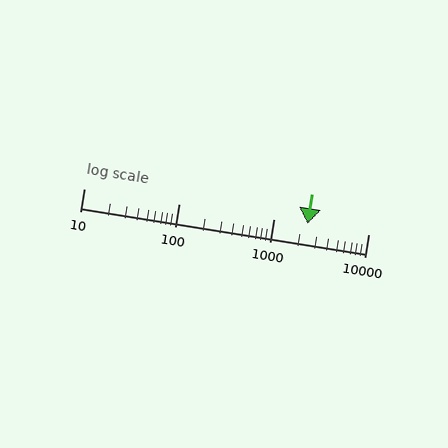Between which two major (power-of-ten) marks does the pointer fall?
The pointer is between 1000 and 10000.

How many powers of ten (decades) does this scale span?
The scale spans 3 decades, from 10 to 10000.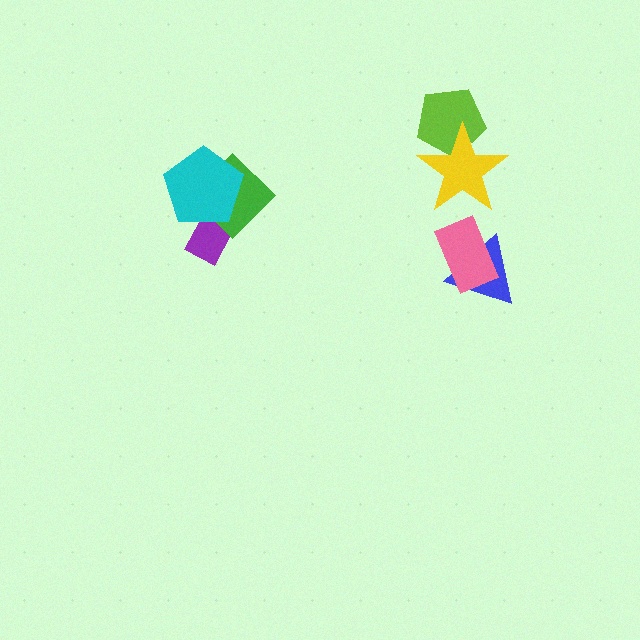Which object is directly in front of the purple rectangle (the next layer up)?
The green diamond is directly in front of the purple rectangle.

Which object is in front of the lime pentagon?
The yellow star is in front of the lime pentagon.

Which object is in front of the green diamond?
The cyan pentagon is in front of the green diamond.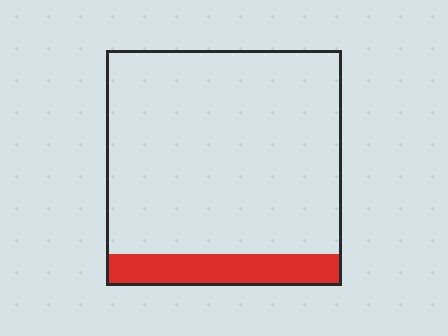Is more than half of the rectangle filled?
No.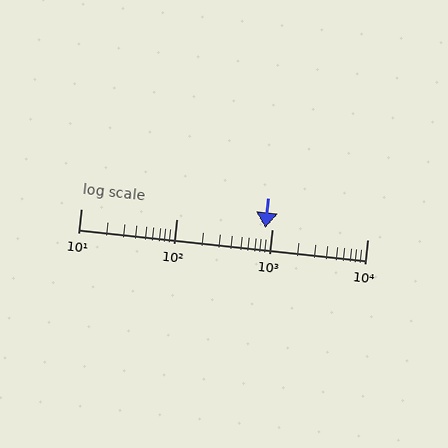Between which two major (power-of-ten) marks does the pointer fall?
The pointer is between 100 and 1000.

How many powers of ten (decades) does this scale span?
The scale spans 3 decades, from 10 to 10000.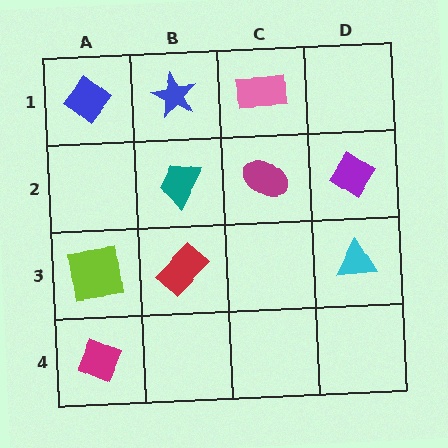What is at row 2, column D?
A purple diamond.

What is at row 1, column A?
A blue diamond.